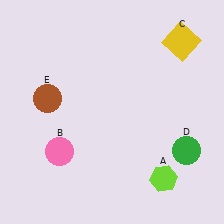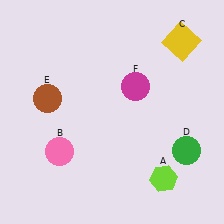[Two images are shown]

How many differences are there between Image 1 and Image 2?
There is 1 difference between the two images.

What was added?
A magenta circle (F) was added in Image 2.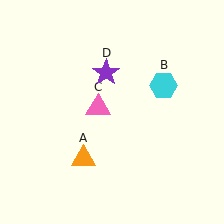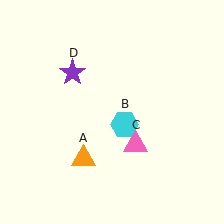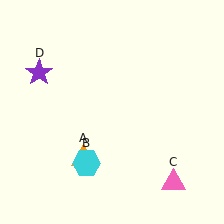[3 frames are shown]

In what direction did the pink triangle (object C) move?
The pink triangle (object C) moved down and to the right.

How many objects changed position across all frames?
3 objects changed position: cyan hexagon (object B), pink triangle (object C), purple star (object D).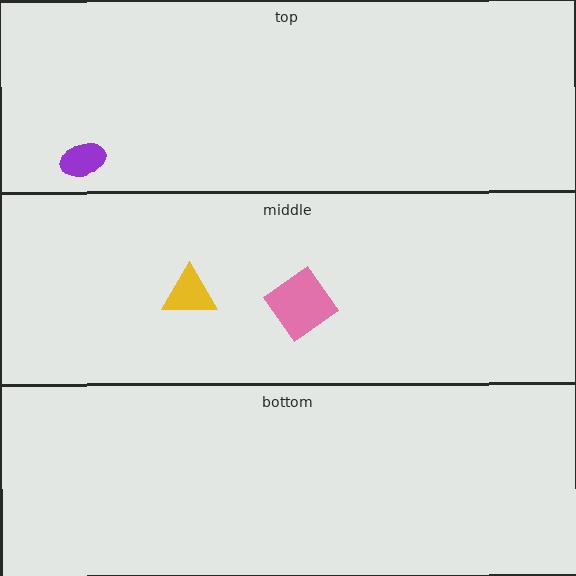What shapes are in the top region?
The purple ellipse.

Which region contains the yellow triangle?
The middle region.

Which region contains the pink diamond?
The middle region.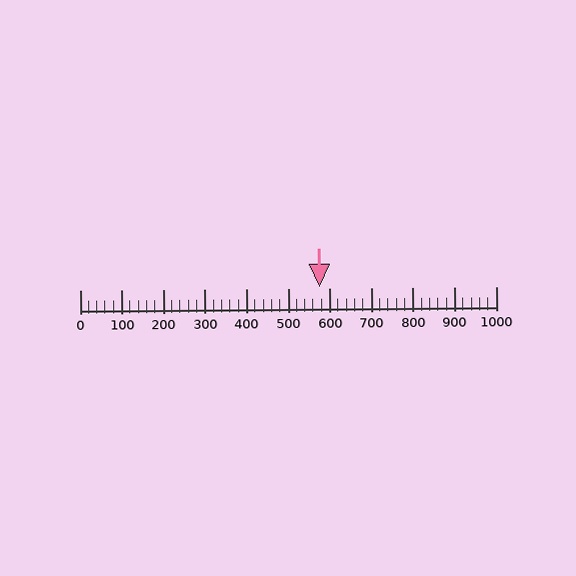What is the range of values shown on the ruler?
The ruler shows values from 0 to 1000.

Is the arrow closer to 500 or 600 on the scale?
The arrow is closer to 600.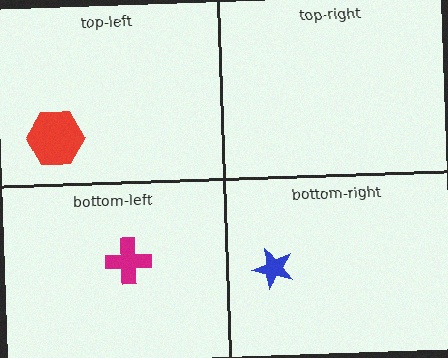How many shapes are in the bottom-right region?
1.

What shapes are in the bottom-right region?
The blue star.